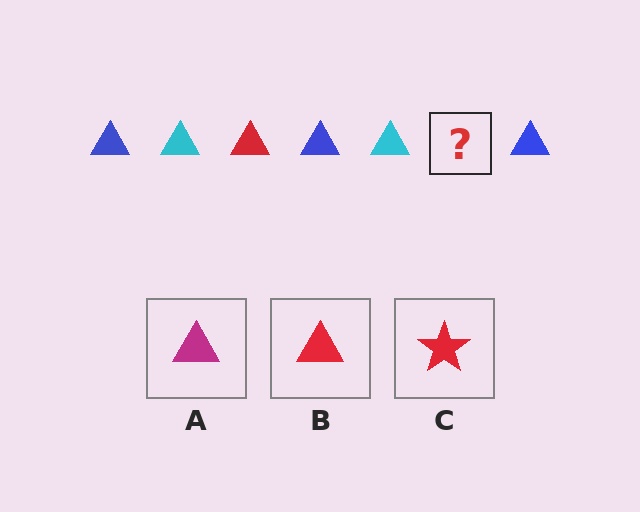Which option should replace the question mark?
Option B.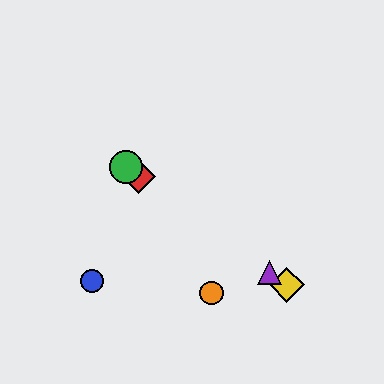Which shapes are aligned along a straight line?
The red diamond, the green circle, the yellow diamond, the purple triangle are aligned along a straight line.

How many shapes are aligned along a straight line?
4 shapes (the red diamond, the green circle, the yellow diamond, the purple triangle) are aligned along a straight line.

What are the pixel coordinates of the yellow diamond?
The yellow diamond is at (287, 285).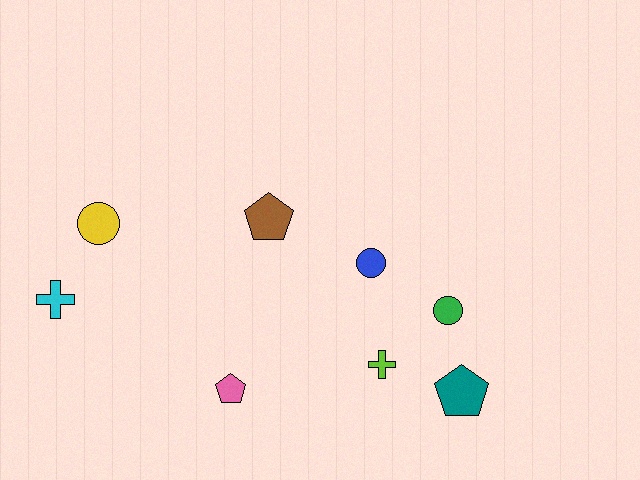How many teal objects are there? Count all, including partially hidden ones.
There is 1 teal object.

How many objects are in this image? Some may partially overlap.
There are 8 objects.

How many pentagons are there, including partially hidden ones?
There are 3 pentagons.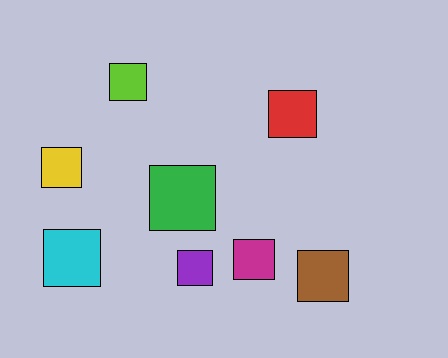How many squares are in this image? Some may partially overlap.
There are 8 squares.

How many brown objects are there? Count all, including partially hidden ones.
There is 1 brown object.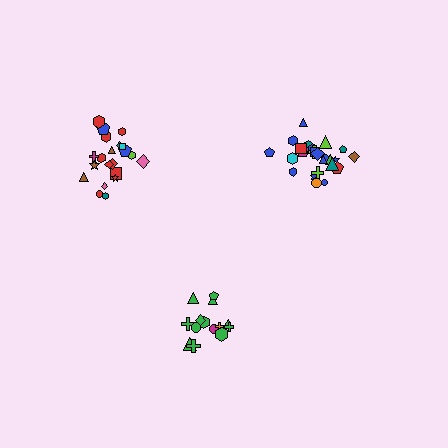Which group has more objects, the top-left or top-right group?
The top-right group.